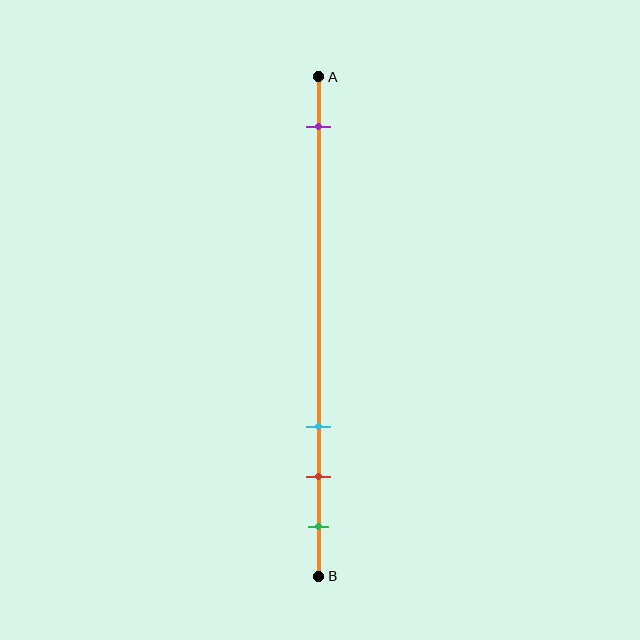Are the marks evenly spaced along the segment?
No, the marks are not evenly spaced.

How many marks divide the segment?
There are 4 marks dividing the segment.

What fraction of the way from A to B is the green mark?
The green mark is approximately 90% (0.9) of the way from A to B.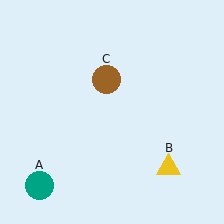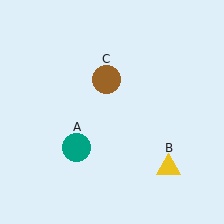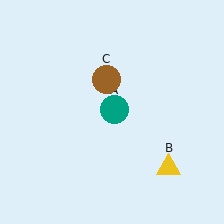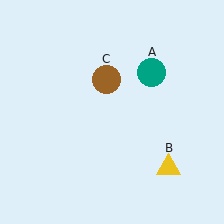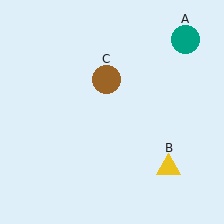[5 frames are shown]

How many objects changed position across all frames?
1 object changed position: teal circle (object A).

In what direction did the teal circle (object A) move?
The teal circle (object A) moved up and to the right.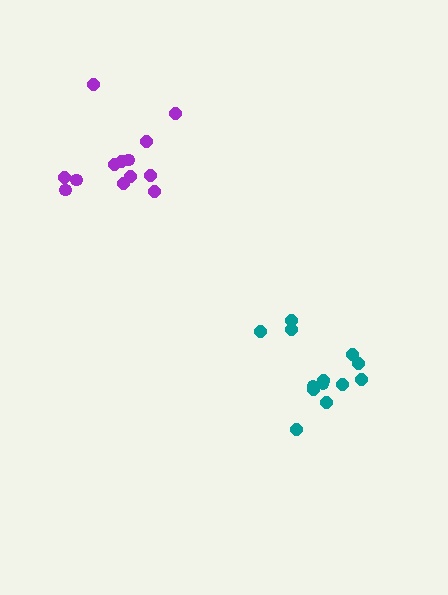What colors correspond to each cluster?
The clusters are colored: purple, teal.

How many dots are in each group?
Group 1: 13 dots, Group 2: 13 dots (26 total).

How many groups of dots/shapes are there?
There are 2 groups.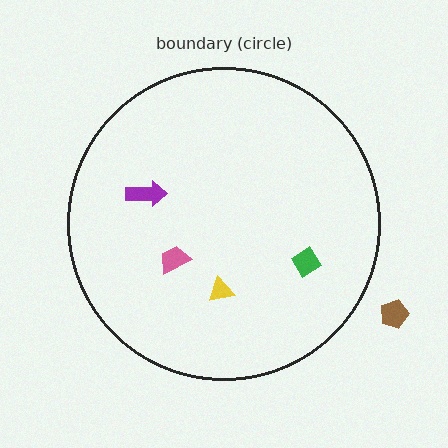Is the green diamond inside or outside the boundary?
Inside.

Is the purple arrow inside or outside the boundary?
Inside.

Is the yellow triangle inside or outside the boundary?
Inside.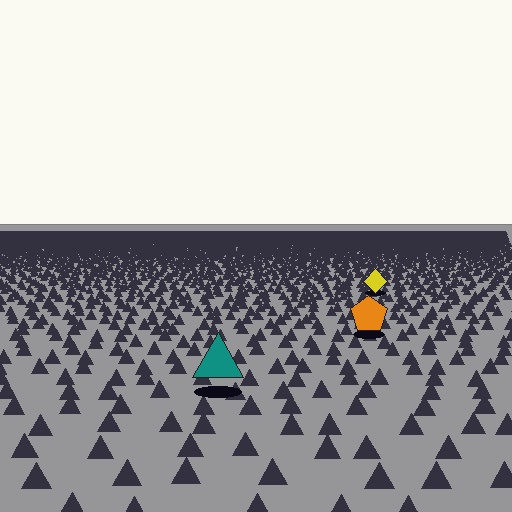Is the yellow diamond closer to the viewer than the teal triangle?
No. The teal triangle is closer — you can tell from the texture gradient: the ground texture is coarser near it.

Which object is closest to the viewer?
The teal triangle is closest. The texture marks near it are larger and more spread out.